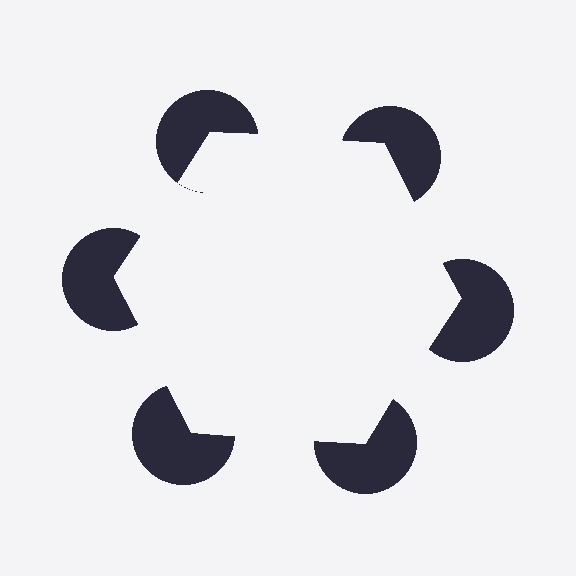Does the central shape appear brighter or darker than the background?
It typically appears slightly brighter than the background, even though no actual brightness change is drawn.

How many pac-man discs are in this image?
There are 6 — one at each vertex of the illusory hexagon.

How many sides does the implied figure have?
6 sides.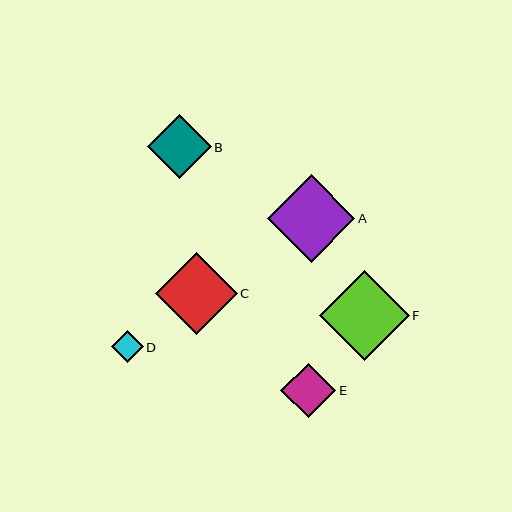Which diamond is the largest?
Diamond F is the largest with a size of approximately 89 pixels.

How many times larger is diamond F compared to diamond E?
Diamond F is approximately 1.6 times the size of diamond E.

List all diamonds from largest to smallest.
From largest to smallest: F, A, C, B, E, D.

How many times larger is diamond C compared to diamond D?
Diamond C is approximately 2.6 times the size of diamond D.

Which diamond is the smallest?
Diamond D is the smallest with a size of approximately 32 pixels.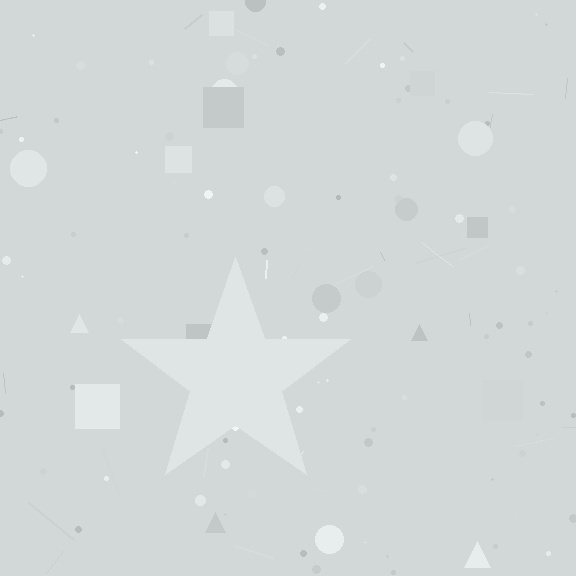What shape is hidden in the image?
A star is hidden in the image.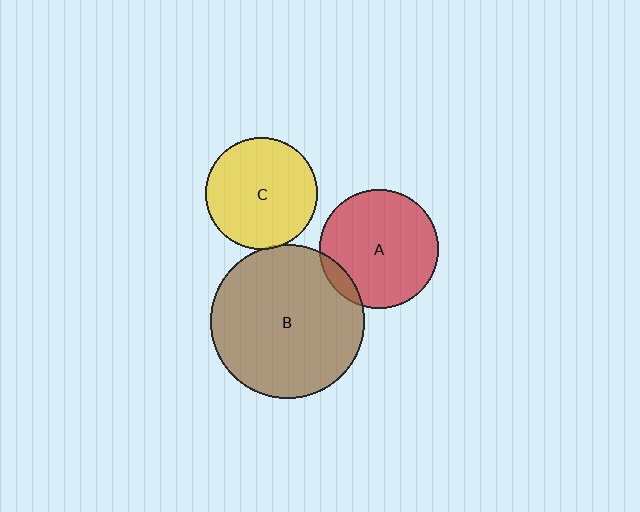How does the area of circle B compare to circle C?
Approximately 1.9 times.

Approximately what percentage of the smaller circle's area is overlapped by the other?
Approximately 10%.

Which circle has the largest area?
Circle B (brown).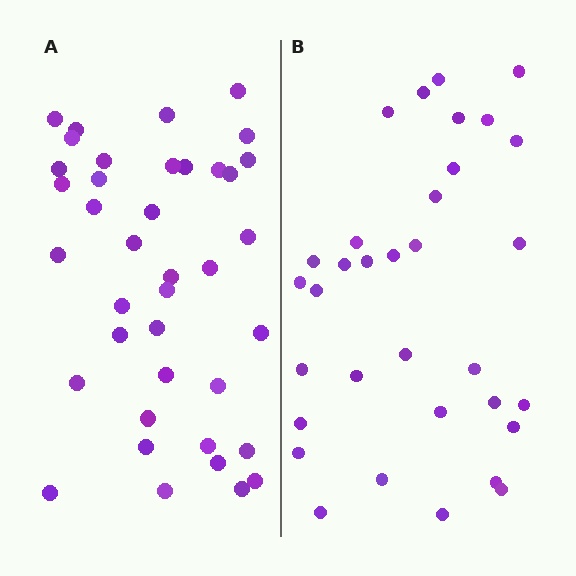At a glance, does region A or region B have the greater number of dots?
Region A (the left region) has more dots.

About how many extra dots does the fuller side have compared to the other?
Region A has about 6 more dots than region B.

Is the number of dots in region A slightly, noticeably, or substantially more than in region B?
Region A has only slightly more — the two regions are fairly close. The ratio is roughly 1.2 to 1.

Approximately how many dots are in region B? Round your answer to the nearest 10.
About 30 dots. (The exact count is 33, which rounds to 30.)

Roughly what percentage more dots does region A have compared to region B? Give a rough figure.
About 20% more.